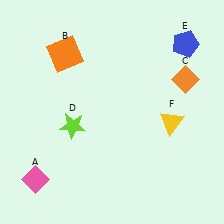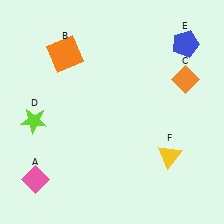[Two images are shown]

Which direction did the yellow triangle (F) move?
The yellow triangle (F) moved down.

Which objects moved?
The objects that moved are: the lime star (D), the yellow triangle (F).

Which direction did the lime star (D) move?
The lime star (D) moved left.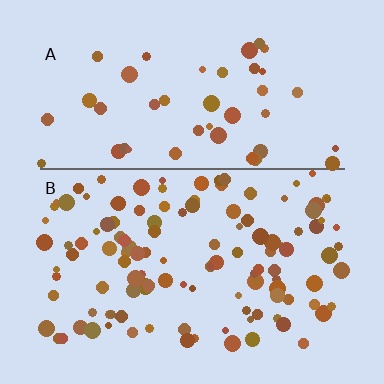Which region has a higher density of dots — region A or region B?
B (the bottom).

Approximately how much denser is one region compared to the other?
Approximately 2.6× — region B over region A.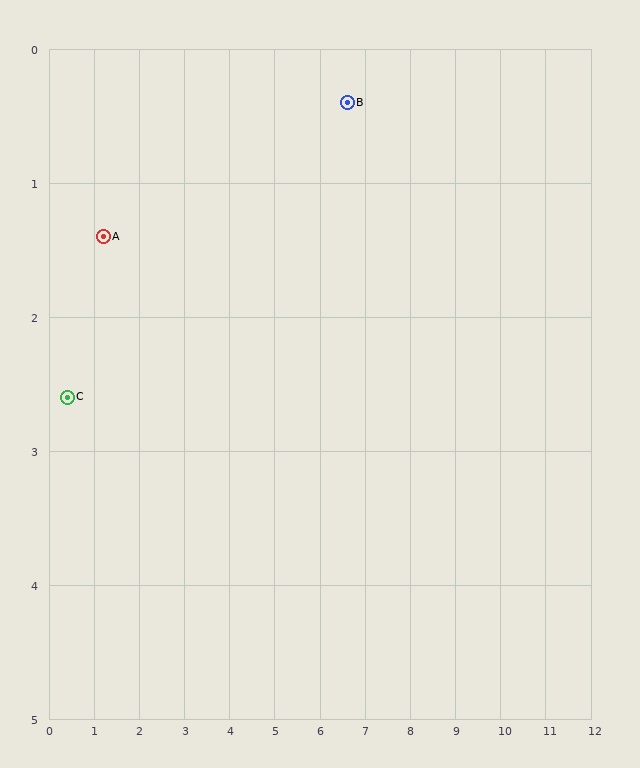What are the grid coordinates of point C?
Point C is at approximately (0.4, 2.6).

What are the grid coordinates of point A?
Point A is at approximately (1.2, 1.4).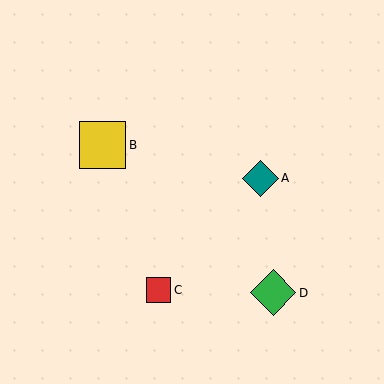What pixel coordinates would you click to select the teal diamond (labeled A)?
Click at (260, 178) to select the teal diamond A.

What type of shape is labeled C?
Shape C is a red square.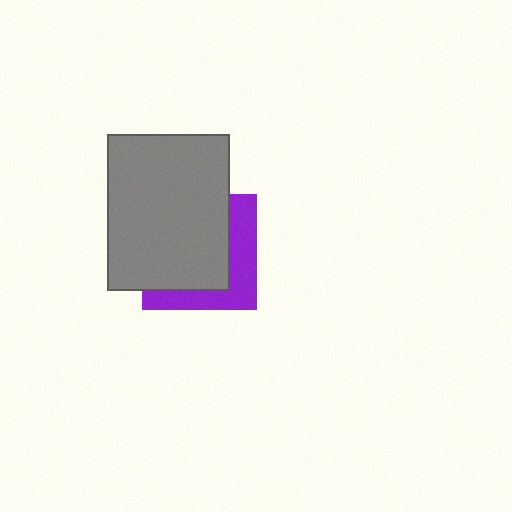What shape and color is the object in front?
The object in front is a gray rectangle.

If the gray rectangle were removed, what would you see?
You would see the complete purple square.